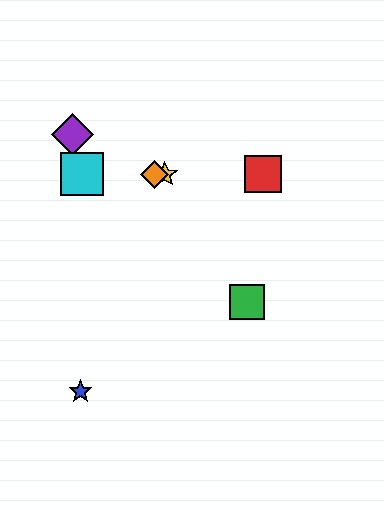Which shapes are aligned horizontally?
The red square, the yellow star, the orange diamond, the cyan square are aligned horizontally.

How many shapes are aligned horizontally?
4 shapes (the red square, the yellow star, the orange diamond, the cyan square) are aligned horizontally.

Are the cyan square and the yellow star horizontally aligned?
Yes, both are at y≈174.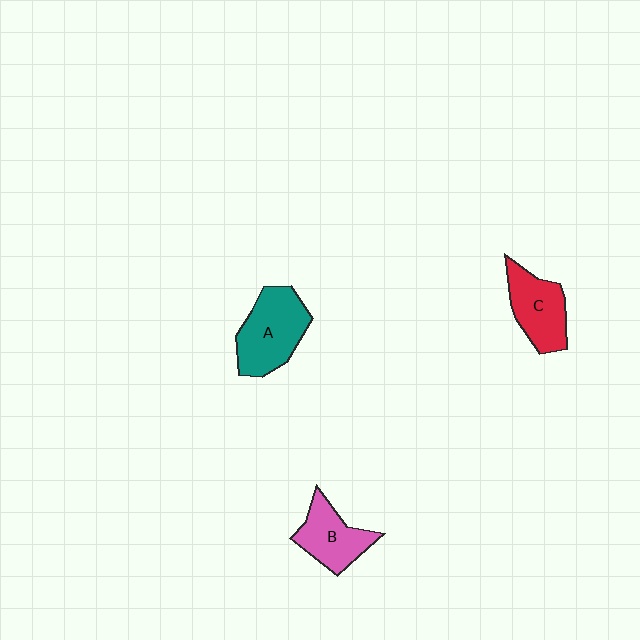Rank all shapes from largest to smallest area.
From largest to smallest: A (teal), C (red), B (pink).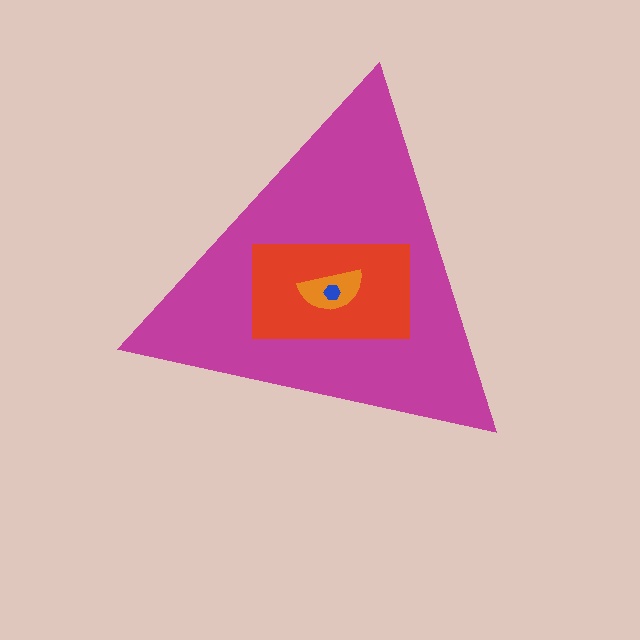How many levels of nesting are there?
4.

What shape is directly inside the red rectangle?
The orange semicircle.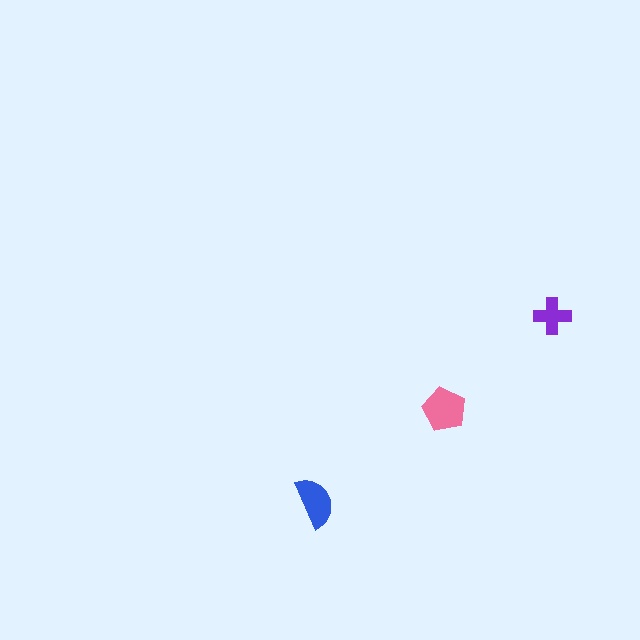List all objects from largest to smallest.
The pink pentagon, the blue semicircle, the purple cross.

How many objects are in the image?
There are 3 objects in the image.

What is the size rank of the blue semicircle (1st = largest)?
2nd.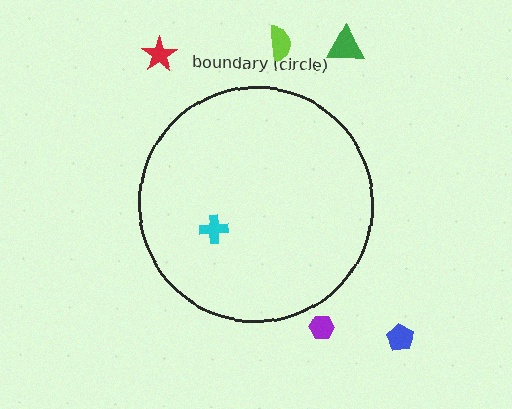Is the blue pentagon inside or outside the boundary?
Outside.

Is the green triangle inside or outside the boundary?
Outside.